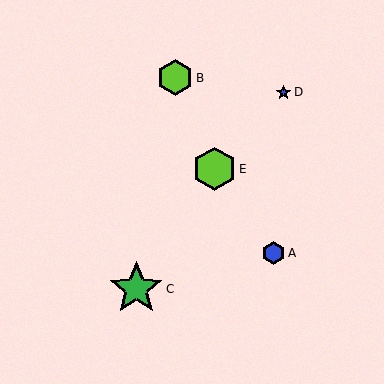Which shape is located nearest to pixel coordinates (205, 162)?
The lime hexagon (labeled E) at (214, 169) is nearest to that location.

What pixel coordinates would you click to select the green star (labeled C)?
Click at (136, 289) to select the green star C.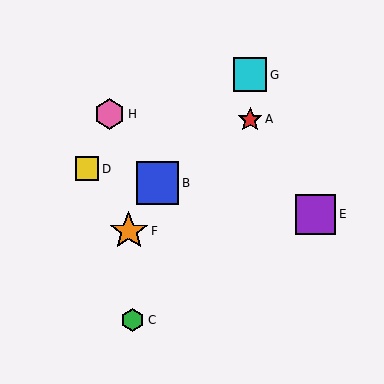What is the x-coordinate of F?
Object F is at x≈129.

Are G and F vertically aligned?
No, G is at x≈250 and F is at x≈129.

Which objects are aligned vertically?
Objects A, G are aligned vertically.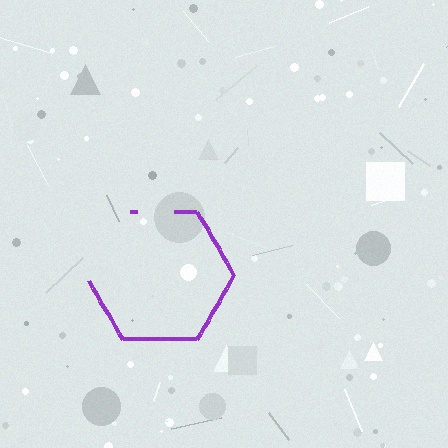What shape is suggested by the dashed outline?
The dashed outline suggests a hexagon.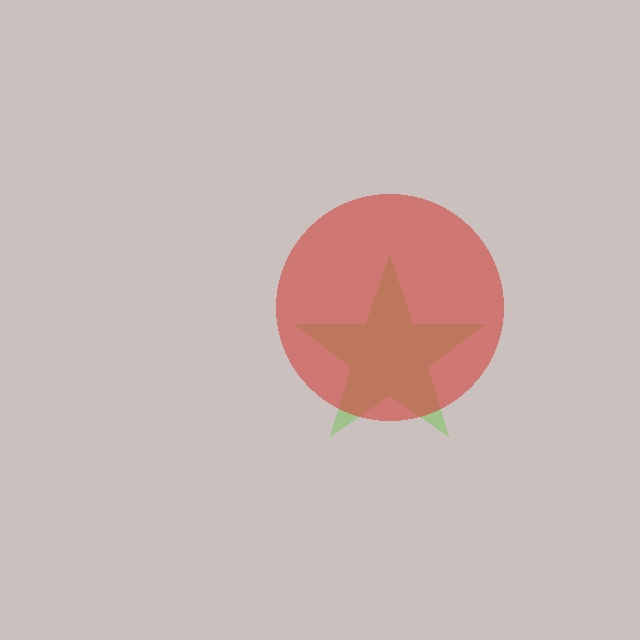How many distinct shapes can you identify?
There are 2 distinct shapes: a lime star, a red circle.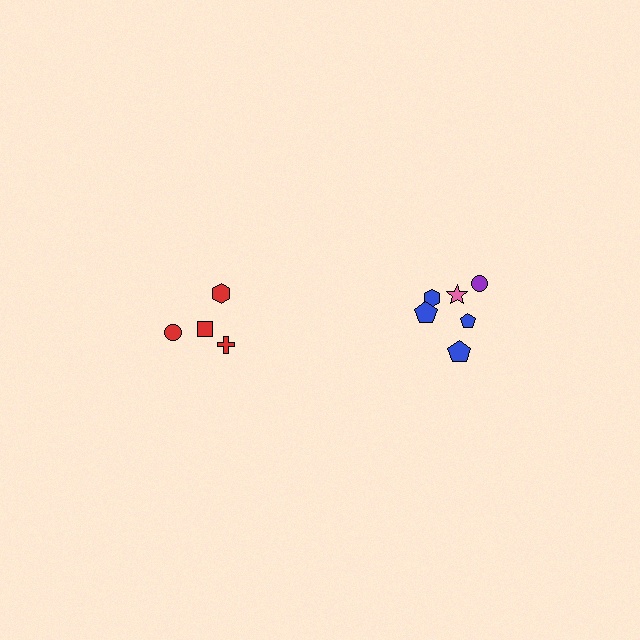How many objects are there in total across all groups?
There are 10 objects.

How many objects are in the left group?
There are 4 objects.